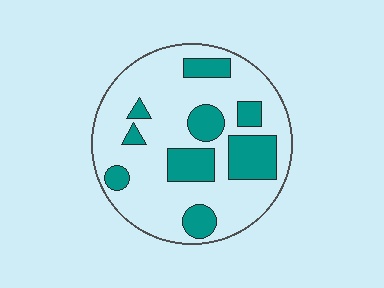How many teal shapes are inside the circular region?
9.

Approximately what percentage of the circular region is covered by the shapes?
Approximately 25%.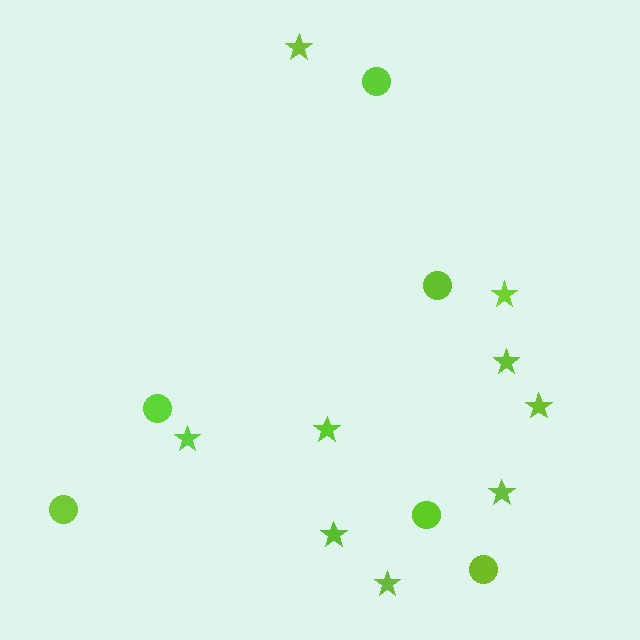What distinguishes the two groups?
There are 2 groups: one group of circles (6) and one group of stars (9).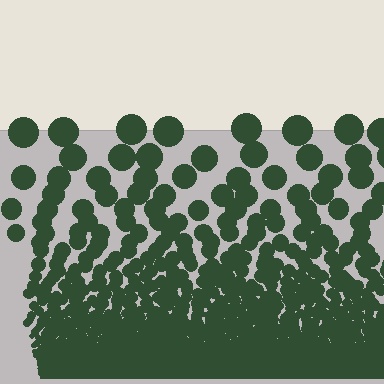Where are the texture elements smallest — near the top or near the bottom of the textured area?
Near the bottom.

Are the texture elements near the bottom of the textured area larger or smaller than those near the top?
Smaller. The gradient is inverted — elements near the bottom are smaller and denser.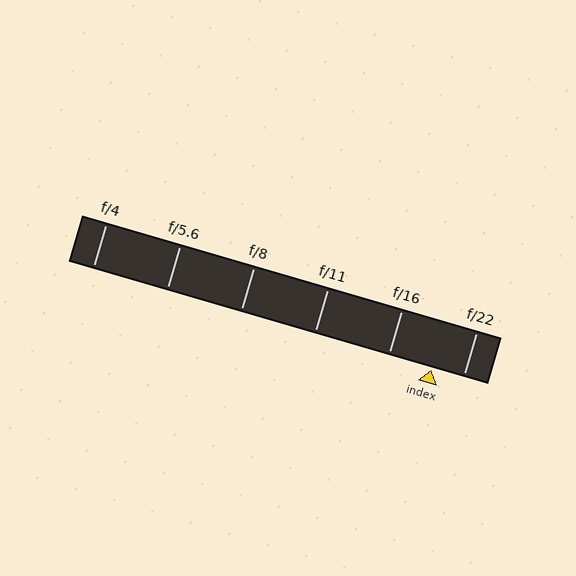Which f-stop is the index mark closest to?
The index mark is closest to f/22.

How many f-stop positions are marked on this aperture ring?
There are 6 f-stop positions marked.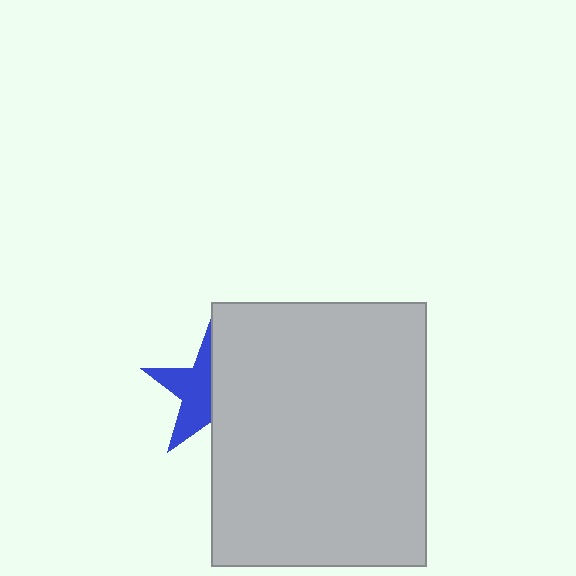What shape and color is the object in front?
The object in front is a light gray rectangle.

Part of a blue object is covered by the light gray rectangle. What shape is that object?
It is a star.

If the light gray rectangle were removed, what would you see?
You would see the complete blue star.